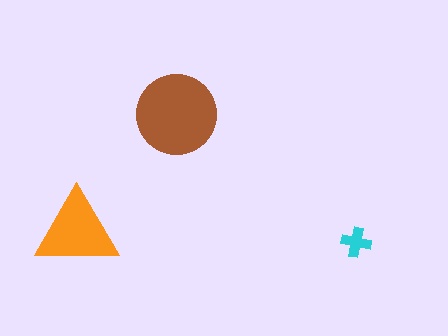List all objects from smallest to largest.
The cyan cross, the orange triangle, the brown circle.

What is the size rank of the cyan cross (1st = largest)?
3rd.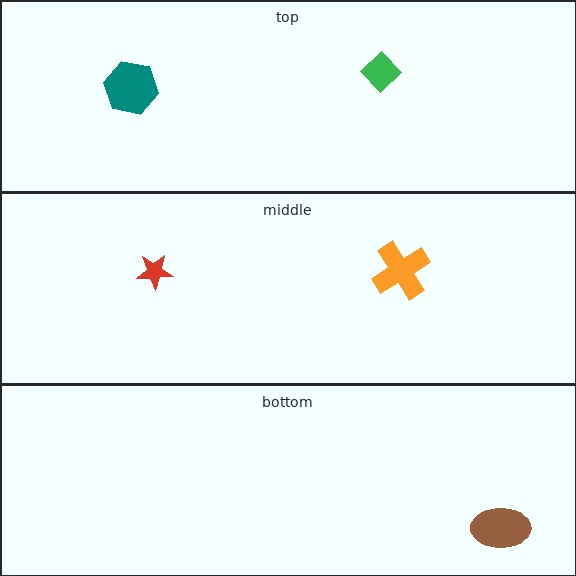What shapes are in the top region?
The teal hexagon, the green diamond.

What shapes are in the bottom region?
The brown ellipse.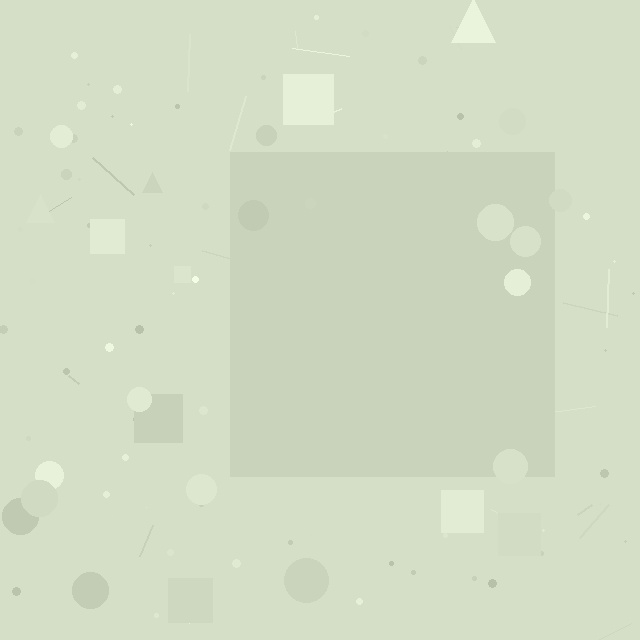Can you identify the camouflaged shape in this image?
The camouflaged shape is a square.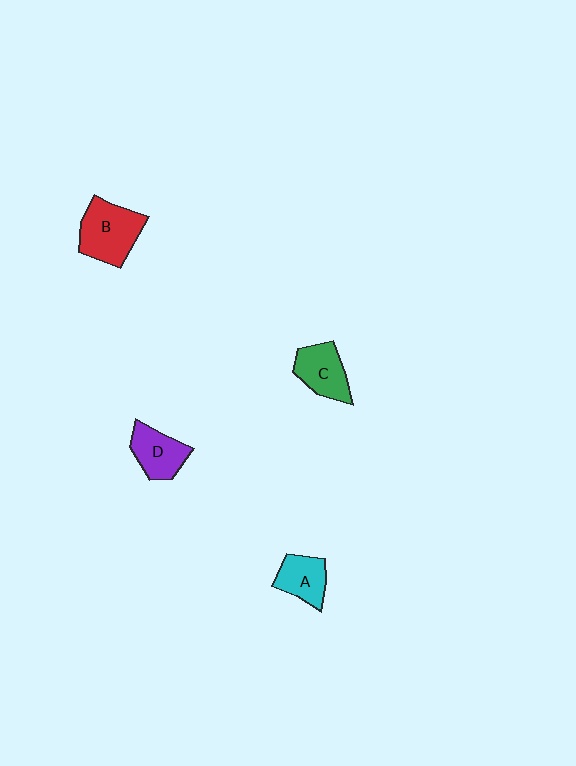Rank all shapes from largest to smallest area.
From largest to smallest: B (red), C (green), D (purple), A (cyan).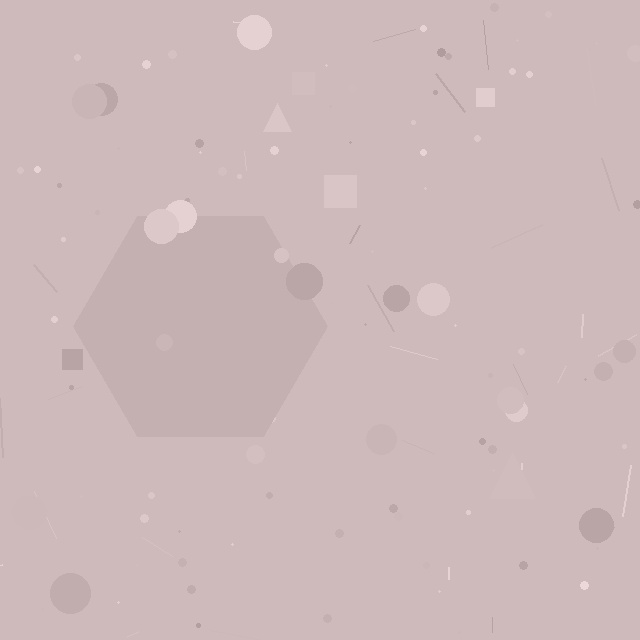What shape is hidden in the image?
A hexagon is hidden in the image.